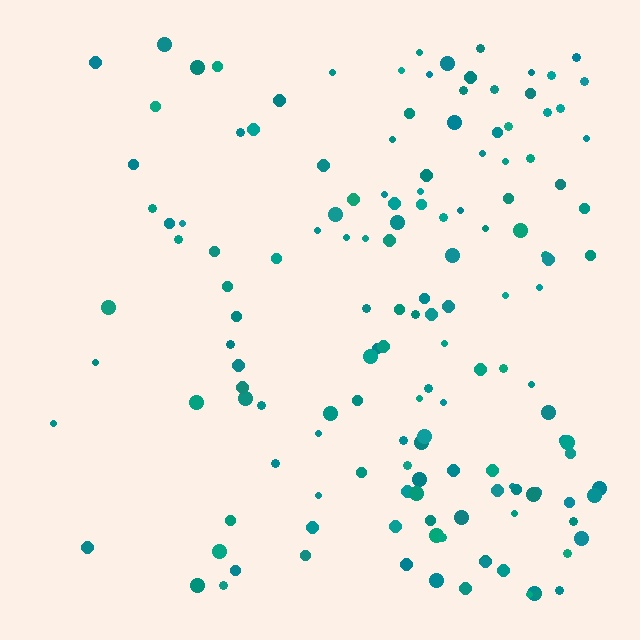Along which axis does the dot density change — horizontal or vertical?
Horizontal.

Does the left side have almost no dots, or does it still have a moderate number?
Still a moderate number, just noticeably fewer than the right.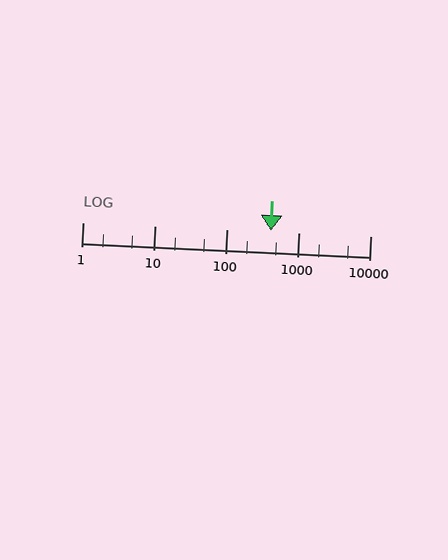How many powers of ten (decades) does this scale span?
The scale spans 4 decades, from 1 to 10000.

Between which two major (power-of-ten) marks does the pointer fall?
The pointer is between 100 and 1000.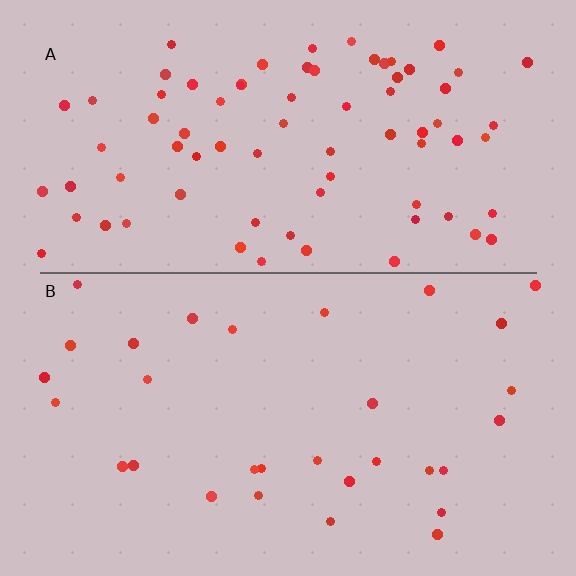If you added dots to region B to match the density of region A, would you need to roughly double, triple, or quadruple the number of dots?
Approximately triple.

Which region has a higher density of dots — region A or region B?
A (the top).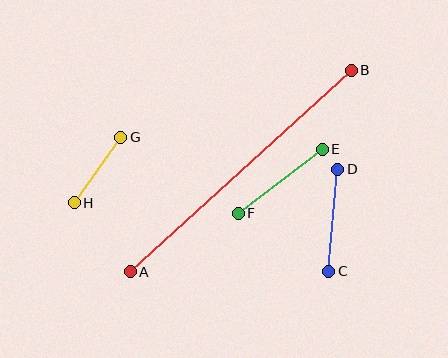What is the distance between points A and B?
The distance is approximately 299 pixels.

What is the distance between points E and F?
The distance is approximately 106 pixels.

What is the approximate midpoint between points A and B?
The midpoint is at approximately (241, 171) pixels.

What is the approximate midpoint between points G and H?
The midpoint is at approximately (97, 170) pixels.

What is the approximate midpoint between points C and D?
The midpoint is at approximately (333, 220) pixels.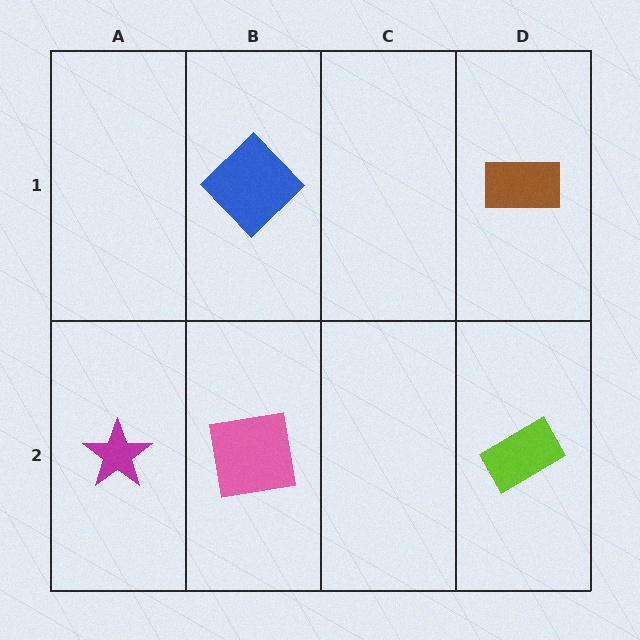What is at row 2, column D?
A lime rectangle.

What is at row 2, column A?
A magenta star.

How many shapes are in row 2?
3 shapes.